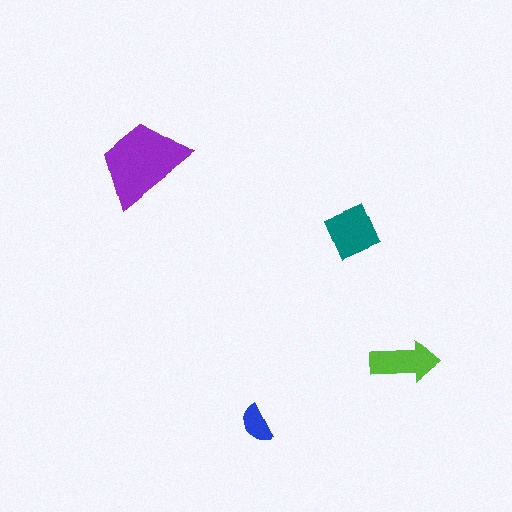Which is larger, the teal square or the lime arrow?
The teal square.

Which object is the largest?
The purple trapezoid.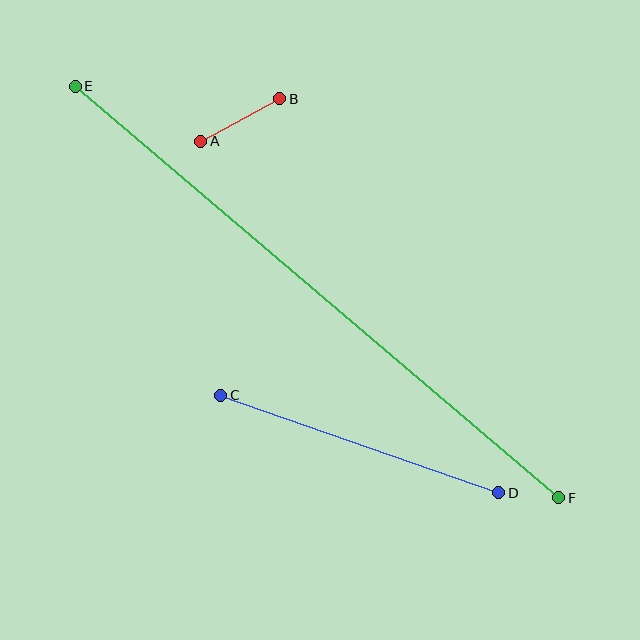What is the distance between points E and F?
The distance is approximately 635 pixels.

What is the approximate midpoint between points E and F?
The midpoint is at approximately (317, 292) pixels.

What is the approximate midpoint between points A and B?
The midpoint is at approximately (240, 120) pixels.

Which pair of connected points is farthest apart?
Points E and F are farthest apart.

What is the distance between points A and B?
The distance is approximately 89 pixels.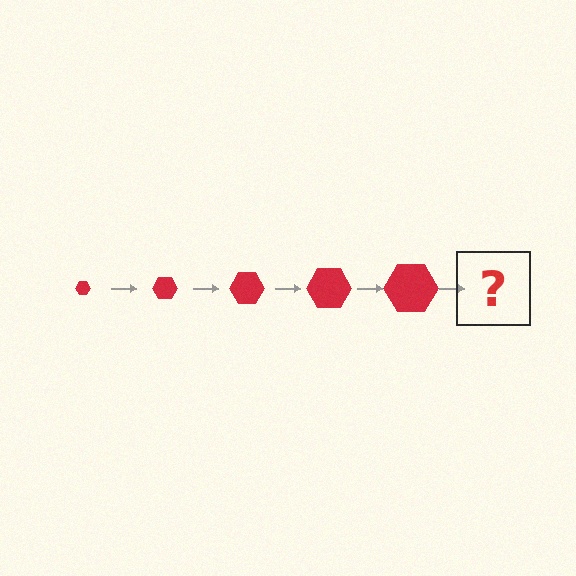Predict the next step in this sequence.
The next step is a red hexagon, larger than the previous one.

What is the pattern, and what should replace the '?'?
The pattern is that the hexagon gets progressively larger each step. The '?' should be a red hexagon, larger than the previous one.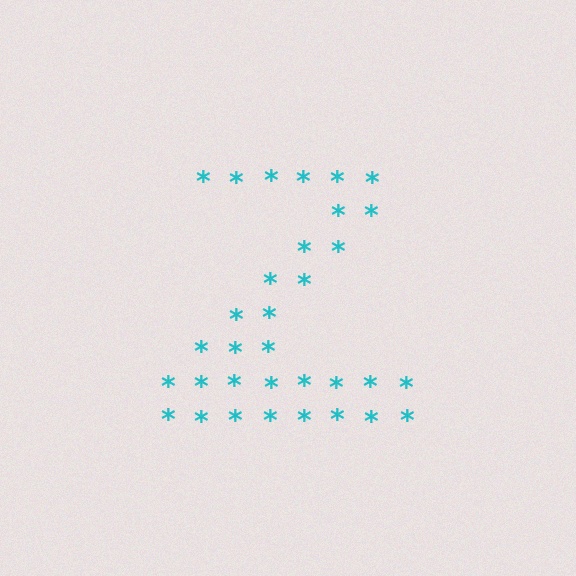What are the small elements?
The small elements are asterisks.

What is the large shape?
The large shape is the letter Z.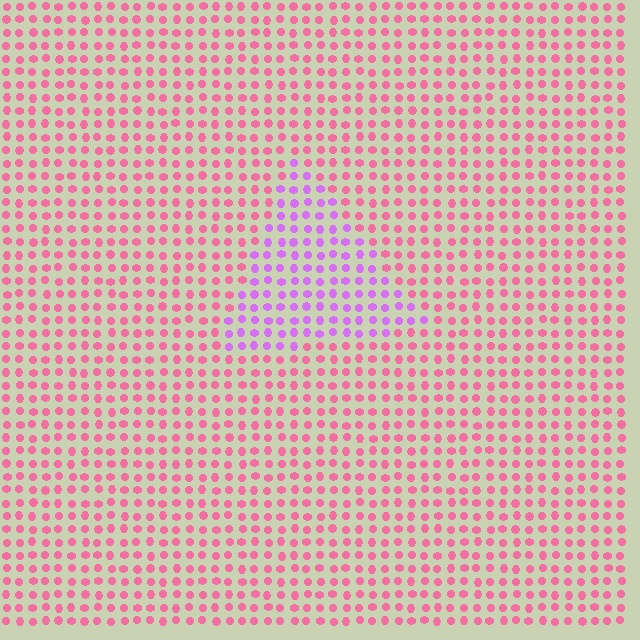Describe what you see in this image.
The image is filled with small pink elements in a uniform arrangement. A triangle-shaped region is visible where the elements are tinted to a slightly different hue, forming a subtle color boundary.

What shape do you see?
I see a triangle.